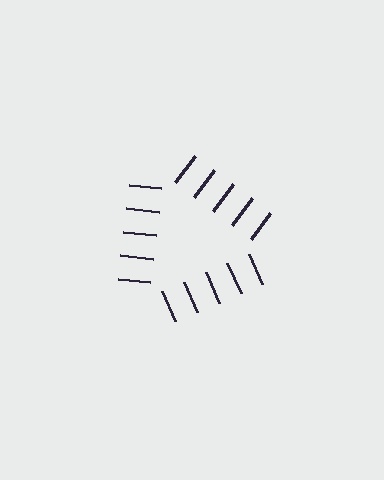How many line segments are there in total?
15 — 5 along each of the 3 edges.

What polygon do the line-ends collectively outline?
An illusory triangle — the line segments terminate on its edges but no continuous stroke is drawn.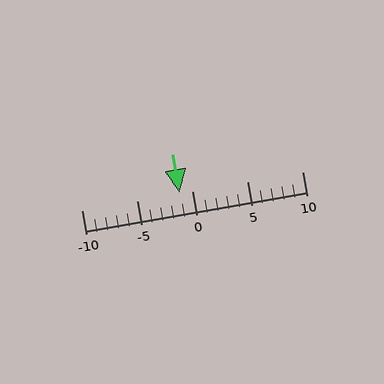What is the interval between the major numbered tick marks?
The major tick marks are spaced 5 units apart.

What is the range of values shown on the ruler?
The ruler shows values from -10 to 10.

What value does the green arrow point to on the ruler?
The green arrow points to approximately -1.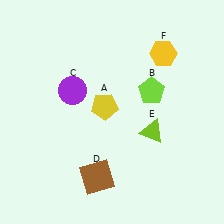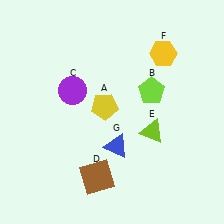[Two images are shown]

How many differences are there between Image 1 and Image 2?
There is 1 difference between the two images.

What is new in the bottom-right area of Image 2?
A blue triangle (G) was added in the bottom-right area of Image 2.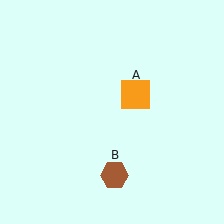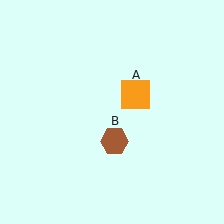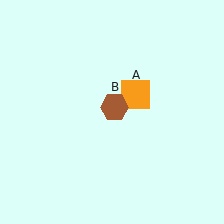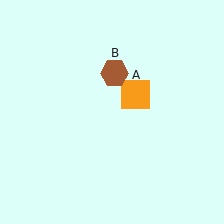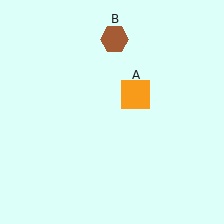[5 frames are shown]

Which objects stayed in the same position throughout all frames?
Orange square (object A) remained stationary.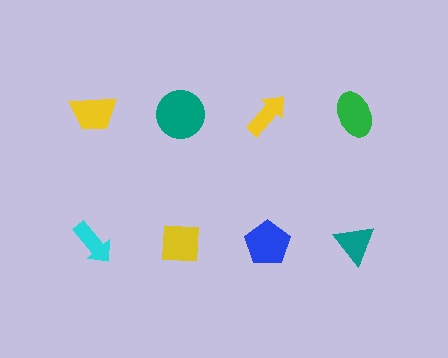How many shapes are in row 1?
4 shapes.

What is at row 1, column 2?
A teal circle.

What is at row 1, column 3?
A yellow arrow.